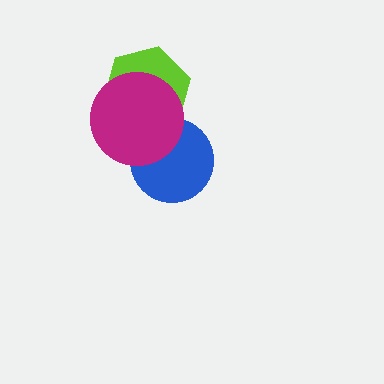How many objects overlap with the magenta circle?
2 objects overlap with the magenta circle.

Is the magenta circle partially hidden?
No, no other shape covers it.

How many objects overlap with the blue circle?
2 objects overlap with the blue circle.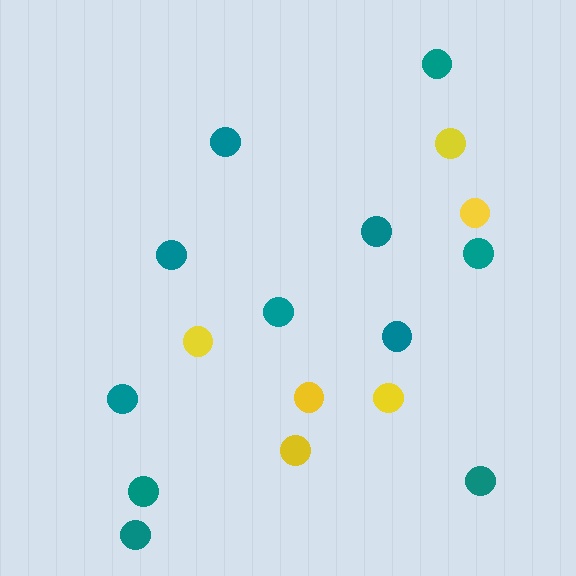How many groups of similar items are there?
There are 2 groups: one group of yellow circles (6) and one group of teal circles (11).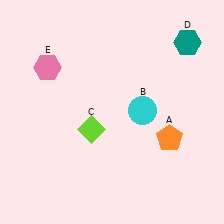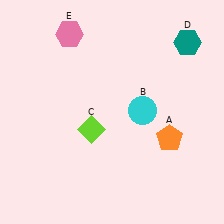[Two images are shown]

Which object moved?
The pink hexagon (E) moved up.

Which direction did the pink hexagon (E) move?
The pink hexagon (E) moved up.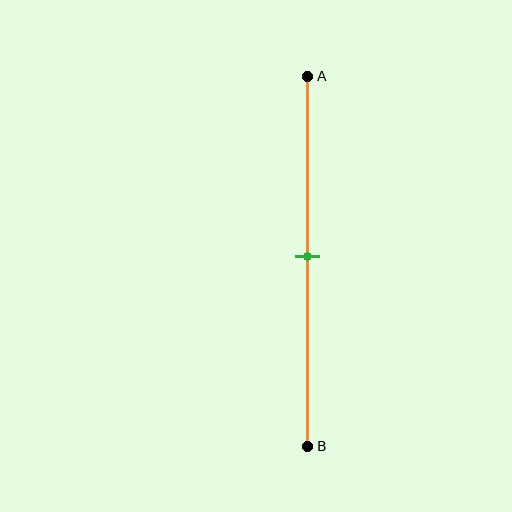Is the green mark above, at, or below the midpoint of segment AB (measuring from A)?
The green mark is approximately at the midpoint of segment AB.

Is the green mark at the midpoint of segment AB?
Yes, the mark is approximately at the midpoint.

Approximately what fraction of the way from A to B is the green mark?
The green mark is approximately 50% of the way from A to B.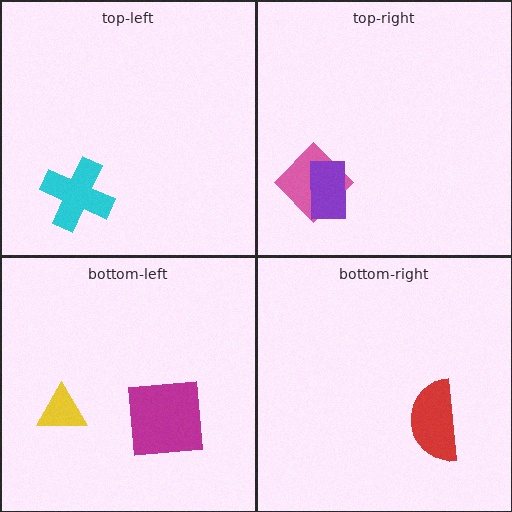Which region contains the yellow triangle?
The bottom-left region.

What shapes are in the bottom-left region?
The magenta square, the yellow triangle.